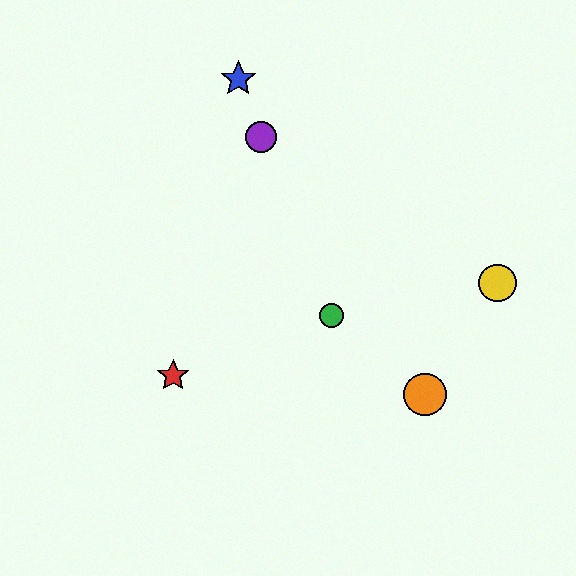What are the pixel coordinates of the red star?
The red star is at (173, 376).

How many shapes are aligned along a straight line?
3 shapes (the blue star, the green circle, the purple circle) are aligned along a straight line.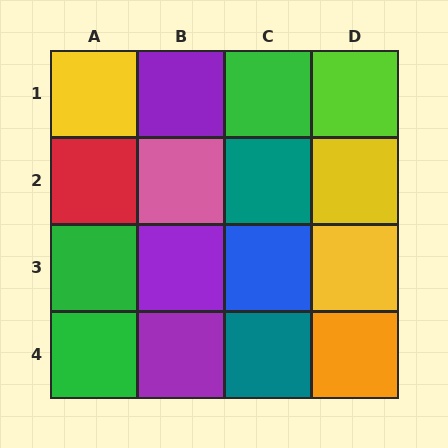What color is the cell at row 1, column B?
Purple.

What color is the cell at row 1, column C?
Green.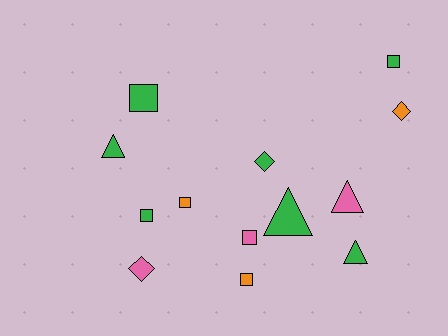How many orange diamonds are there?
There is 1 orange diamond.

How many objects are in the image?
There are 13 objects.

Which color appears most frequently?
Green, with 7 objects.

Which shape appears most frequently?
Square, with 6 objects.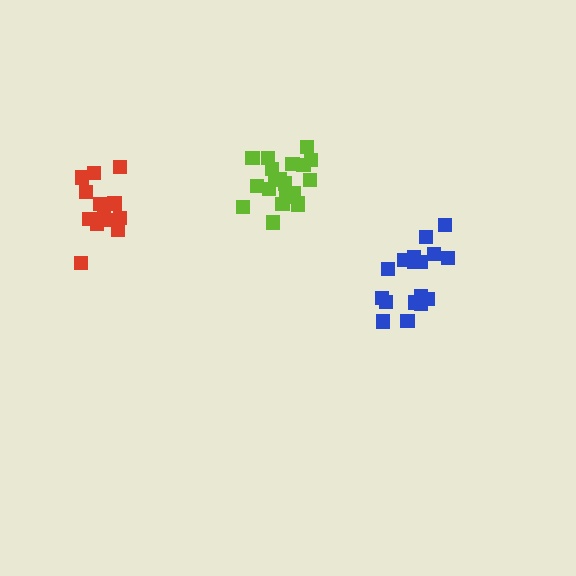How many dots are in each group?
Group 1: 18 dots, Group 2: 14 dots, Group 3: 20 dots (52 total).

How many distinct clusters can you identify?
There are 3 distinct clusters.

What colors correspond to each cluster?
The clusters are colored: blue, red, lime.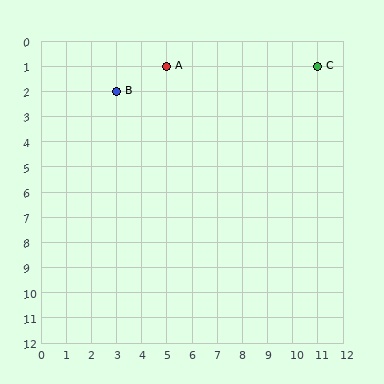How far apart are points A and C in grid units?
Points A and C are 6 columns apart.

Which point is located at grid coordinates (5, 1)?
Point A is at (5, 1).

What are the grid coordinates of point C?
Point C is at grid coordinates (11, 1).